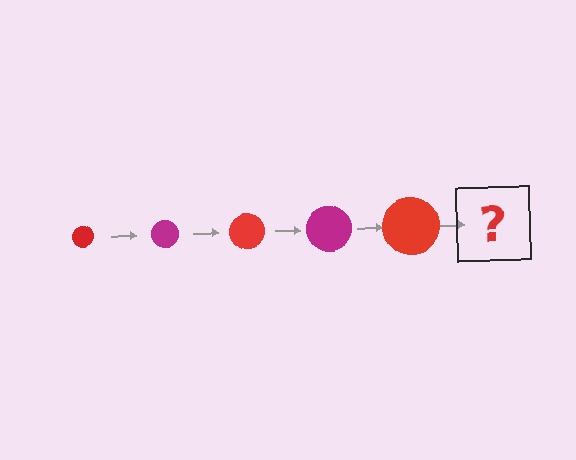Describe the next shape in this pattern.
It should be a magenta circle, larger than the previous one.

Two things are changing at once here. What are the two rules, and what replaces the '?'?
The two rules are that the circle grows larger each step and the color cycles through red and magenta. The '?' should be a magenta circle, larger than the previous one.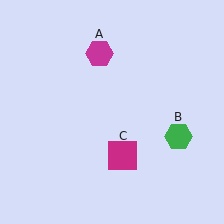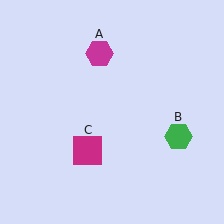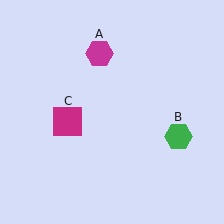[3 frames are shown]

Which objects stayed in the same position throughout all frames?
Magenta hexagon (object A) and green hexagon (object B) remained stationary.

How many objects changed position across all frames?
1 object changed position: magenta square (object C).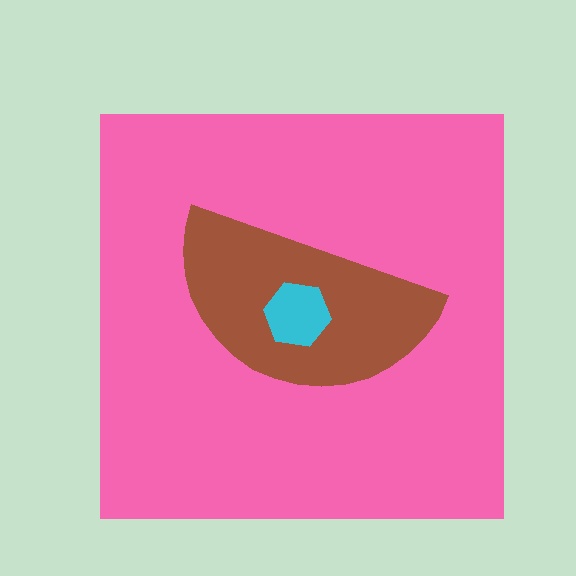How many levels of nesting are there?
3.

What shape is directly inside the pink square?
The brown semicircle.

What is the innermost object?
The cyan hexagon.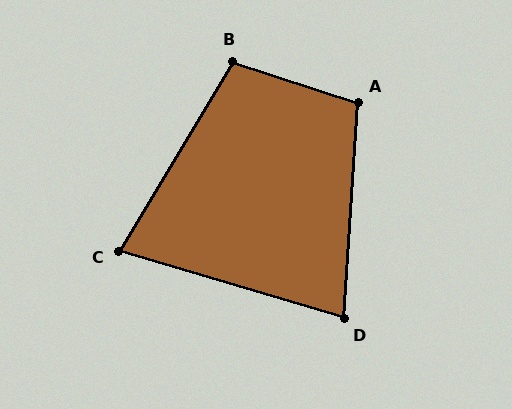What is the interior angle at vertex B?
Approximately 103 degrees (obtuse).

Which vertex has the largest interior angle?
A, at approximately 104 degrees.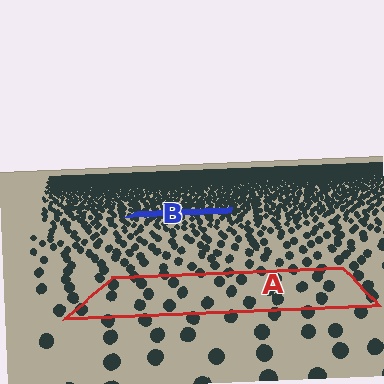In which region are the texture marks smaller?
The texture marks are smaller in region B, because it is farther away.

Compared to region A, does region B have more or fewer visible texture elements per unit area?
Region B has more texture elements per unit area — they are packed more densely because it is farther away.